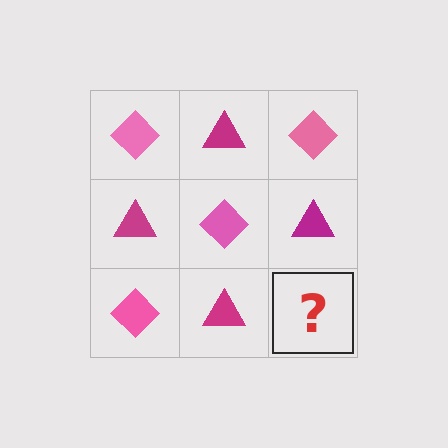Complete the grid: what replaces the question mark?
The question mark should be replaced with a pink diamond.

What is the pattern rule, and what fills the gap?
The rule is that it alternates pink diamond and magenta triangle in a checkerboard pattern. The gap should be filled with a pink diamond.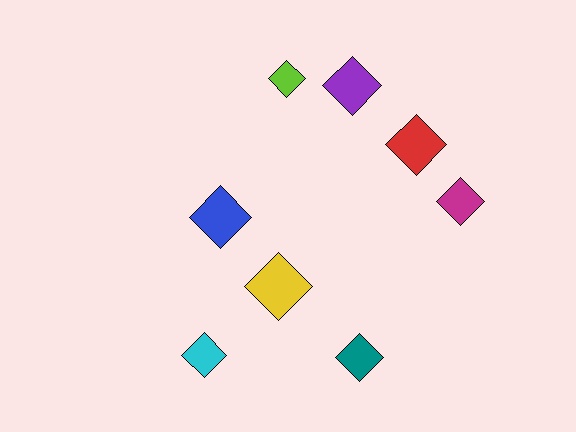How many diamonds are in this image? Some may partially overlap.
There are 8 diamonds.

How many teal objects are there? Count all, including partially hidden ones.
There is 1 teal object.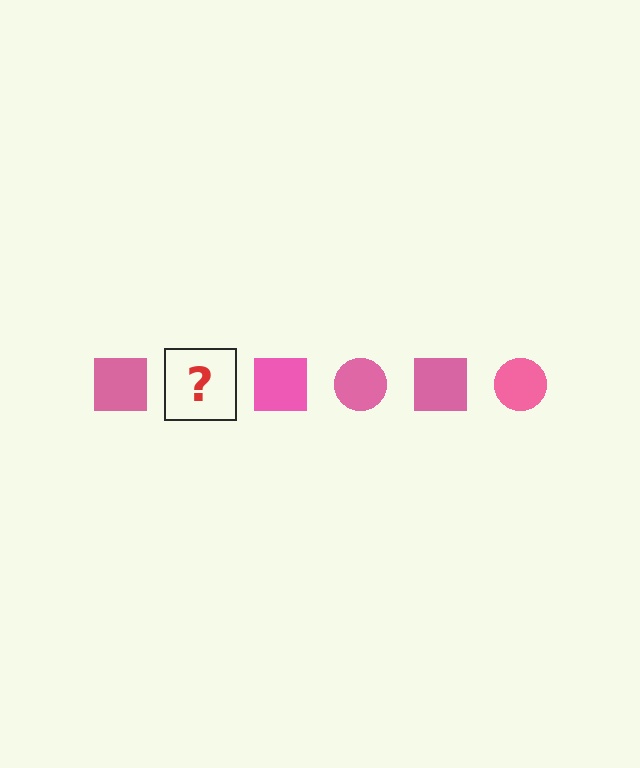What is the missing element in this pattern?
The missing element is a pink circle.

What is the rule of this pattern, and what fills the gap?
The rule is that the pattern cycles through square, circle shapes in pink. The gap should be filled with a pink circle.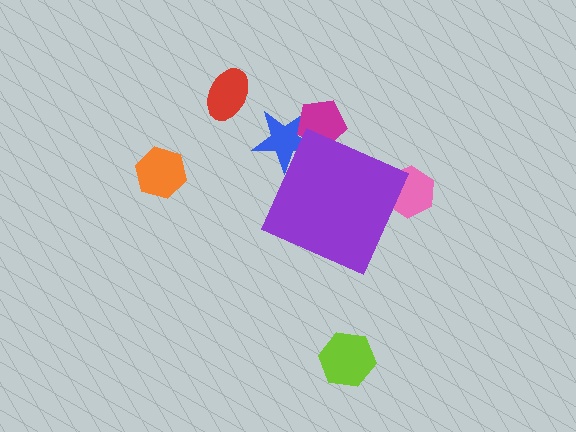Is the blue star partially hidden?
Yes, the blue star is partially hidden behind the purple diamond.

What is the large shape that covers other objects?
A purple diamond.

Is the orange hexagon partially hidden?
No, the orange hexagon is fully visible.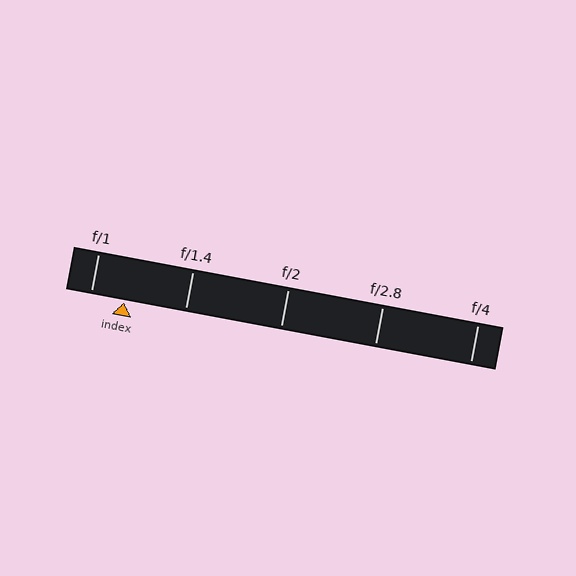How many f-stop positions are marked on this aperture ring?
There are 5 f-stop positions marked.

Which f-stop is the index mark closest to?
The index mark is closest to f/1.